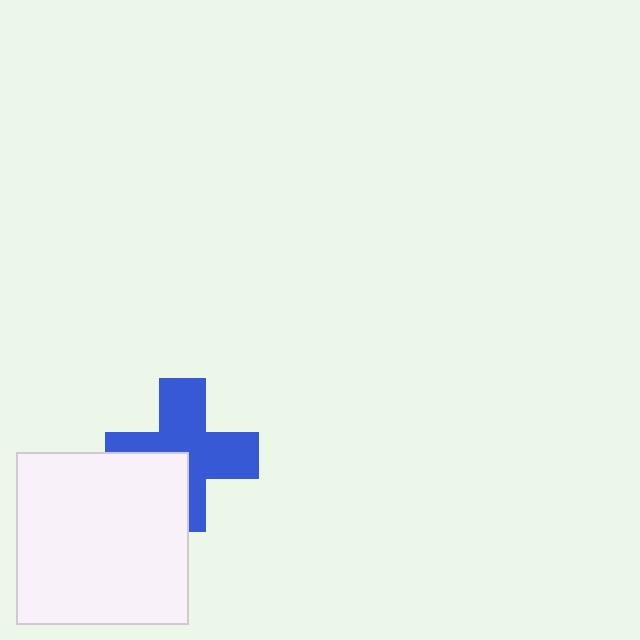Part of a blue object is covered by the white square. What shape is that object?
It is a cross.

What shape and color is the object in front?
The object in front is a white square.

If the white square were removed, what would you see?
You would see the complete blue cross.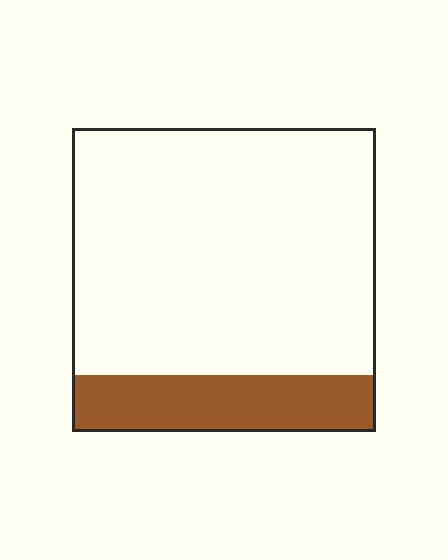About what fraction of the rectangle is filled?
About one fifth (1/5).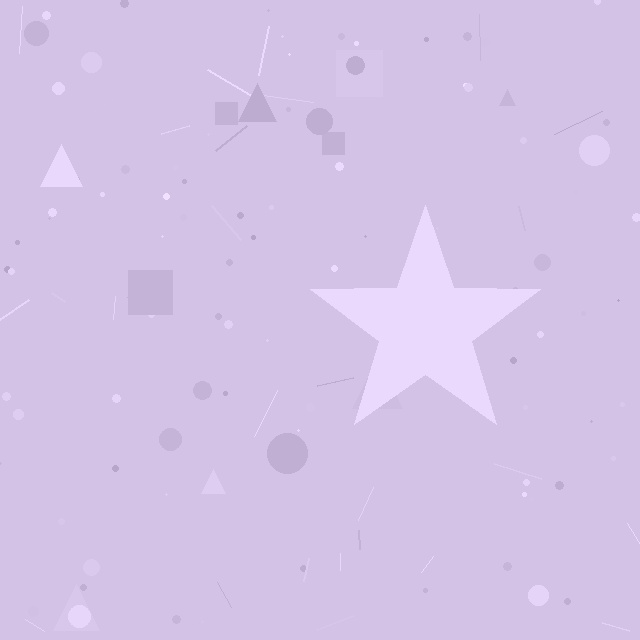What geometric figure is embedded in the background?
A star is embedded in the background.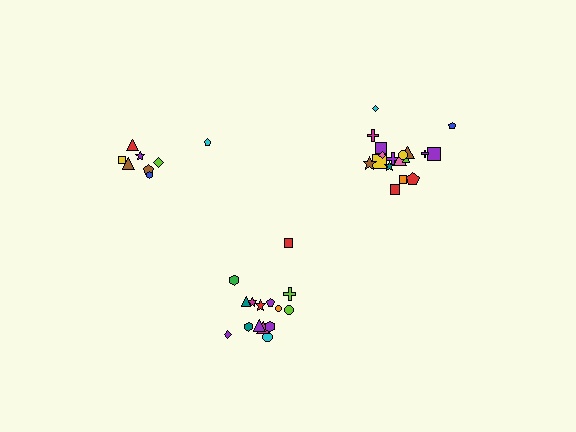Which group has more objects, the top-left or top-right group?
The top-right group.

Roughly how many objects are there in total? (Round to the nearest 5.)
Roughly 40 objects in total.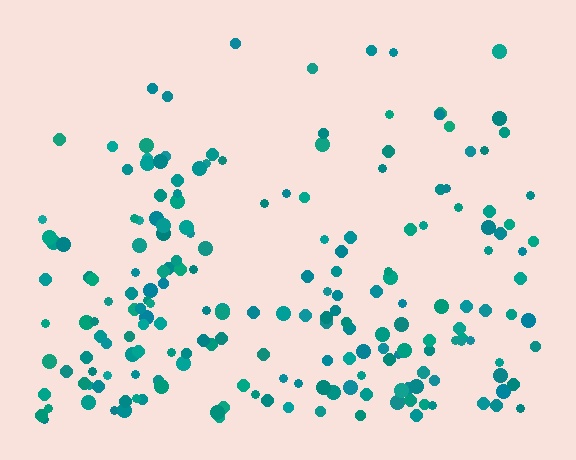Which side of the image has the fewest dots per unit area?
The top.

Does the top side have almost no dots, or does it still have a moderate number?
Still a moderate number, just noticeably fewer than the bottom.